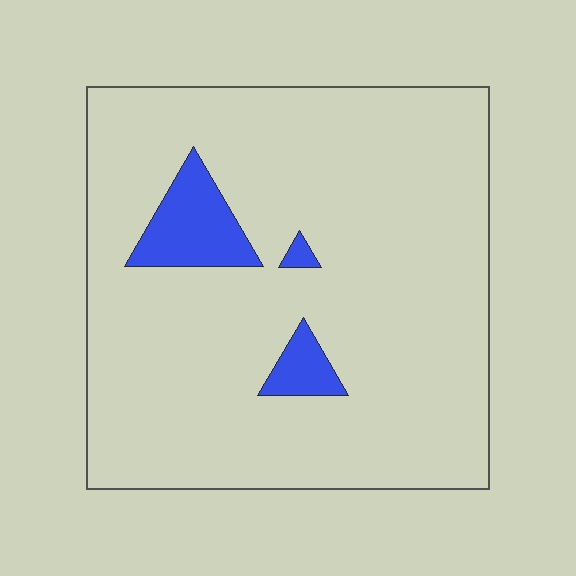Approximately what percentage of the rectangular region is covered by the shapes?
Approximately 10%.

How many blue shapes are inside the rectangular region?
3.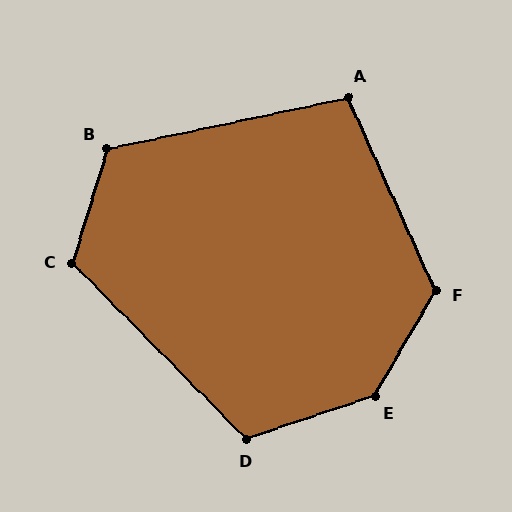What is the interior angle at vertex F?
Approximately 125 degrees (obtuse).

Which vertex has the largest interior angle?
E, at approximately 139 degrees.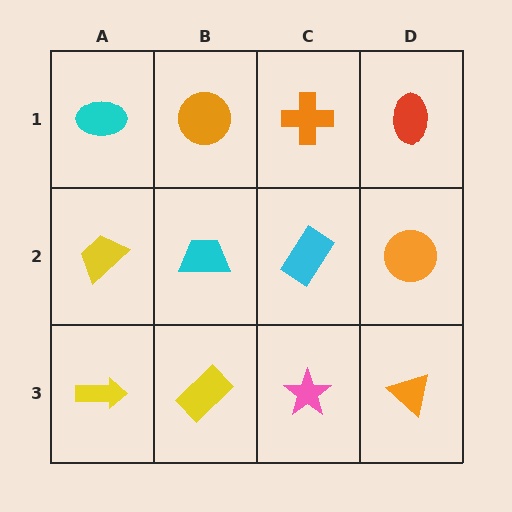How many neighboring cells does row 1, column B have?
3.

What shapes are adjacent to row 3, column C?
A cyan rectangle (row 2, column C), a yellow rectangle (row 3, column B), an orange triangle (row 3, column D).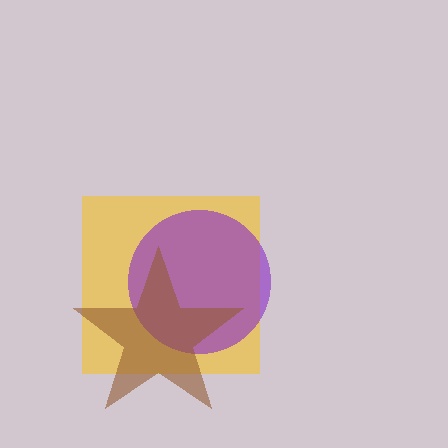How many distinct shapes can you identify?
There are 3 distinct shapes: a yellow square, a purple circle, a brown star.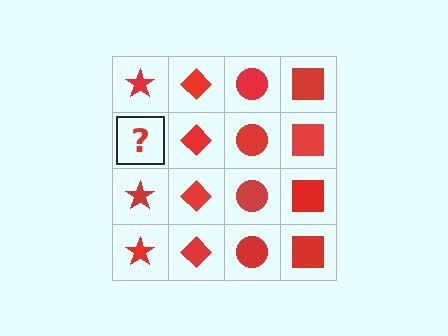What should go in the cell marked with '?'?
The missing cell should contain a red star.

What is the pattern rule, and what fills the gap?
The rule is that each column has a consistent shape. The gap should be filled with a red star.